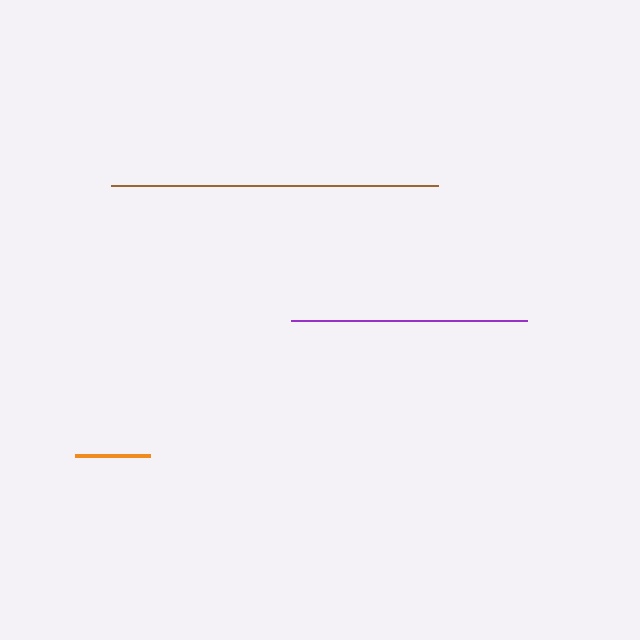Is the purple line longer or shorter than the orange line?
The purple line is longer than the orange line.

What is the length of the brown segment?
The brown segment is approximately 327 pixels long.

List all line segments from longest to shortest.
From longest to shortest: brown, purple, orange.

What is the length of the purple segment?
The purple segment is approximately 236 pixels long.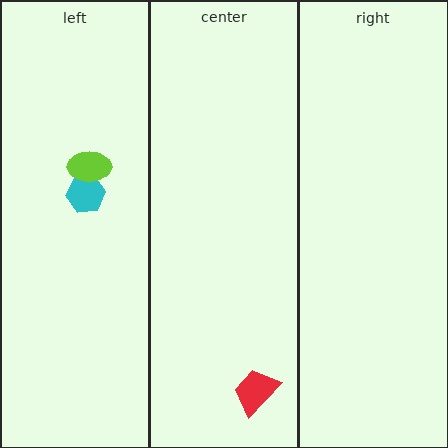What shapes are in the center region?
The red trapezoid.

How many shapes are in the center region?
1.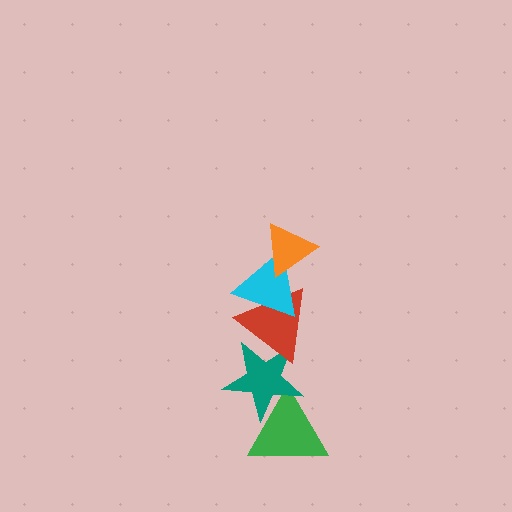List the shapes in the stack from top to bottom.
From top to bottom: the orange triangle, the cyan triangle, the red triangle, the teal star, the green triangle.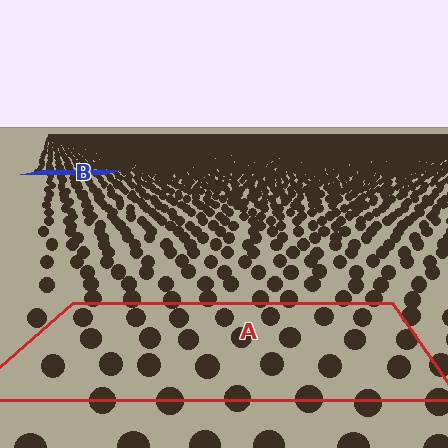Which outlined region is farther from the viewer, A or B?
Region B is farther from the viewer — the texture elements inside it appear smaller and more densely packed.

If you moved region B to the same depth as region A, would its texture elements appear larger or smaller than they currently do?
They would appear larger. At a closer depth, the same texture elements are projected at a bigger on-screen size.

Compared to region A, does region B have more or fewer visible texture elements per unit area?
Region B has more texture elements per unit area — they are packed more densely because it is farther away.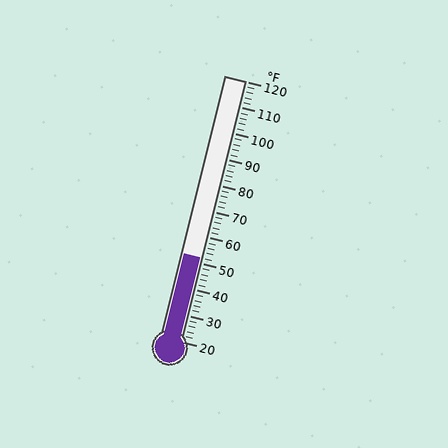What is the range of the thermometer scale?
The thermometer scale ranges from 20°F to 120°F.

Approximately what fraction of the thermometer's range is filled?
The thermometer is filled to approximately 30% of its range.